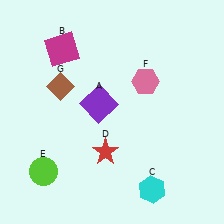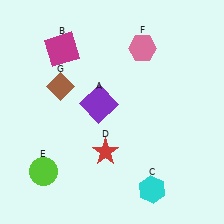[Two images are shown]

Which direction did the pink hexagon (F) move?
The pink hexagon (F) moved up.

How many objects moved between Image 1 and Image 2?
1 object moved between the two images.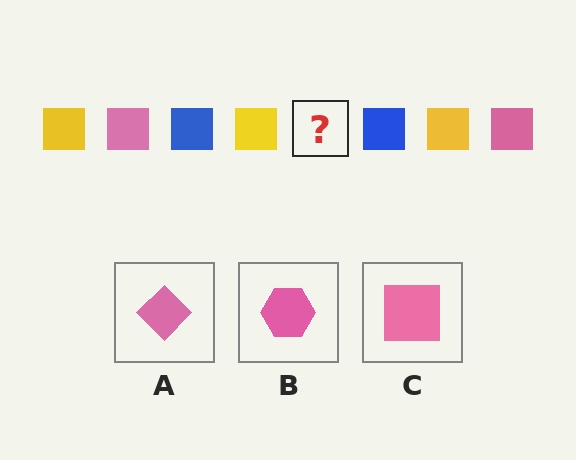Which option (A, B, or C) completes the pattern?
C.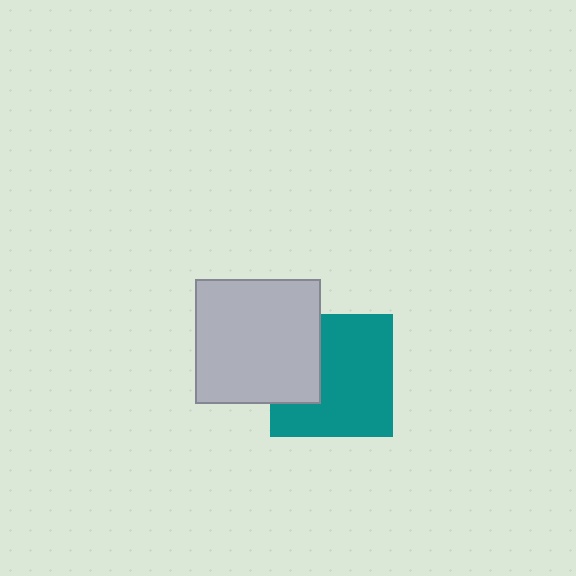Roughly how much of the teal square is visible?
Most of it is visible (roughly 70%).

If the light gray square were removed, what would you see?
You would see the complete teal square.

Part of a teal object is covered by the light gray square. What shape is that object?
It is a square.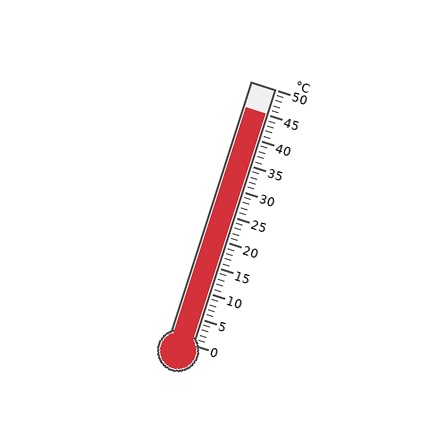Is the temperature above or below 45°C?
The temperature is at 45°C.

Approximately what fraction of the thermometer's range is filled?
The thermometer is filled to approximately 90% of its range.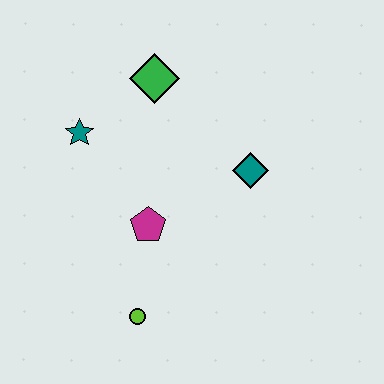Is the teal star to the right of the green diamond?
No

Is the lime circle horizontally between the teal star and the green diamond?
Yes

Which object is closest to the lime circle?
The magenta pentagon is closest to the lime circle.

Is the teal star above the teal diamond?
Yes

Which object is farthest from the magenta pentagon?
The green diamond is farthest from the magenta pentagon.